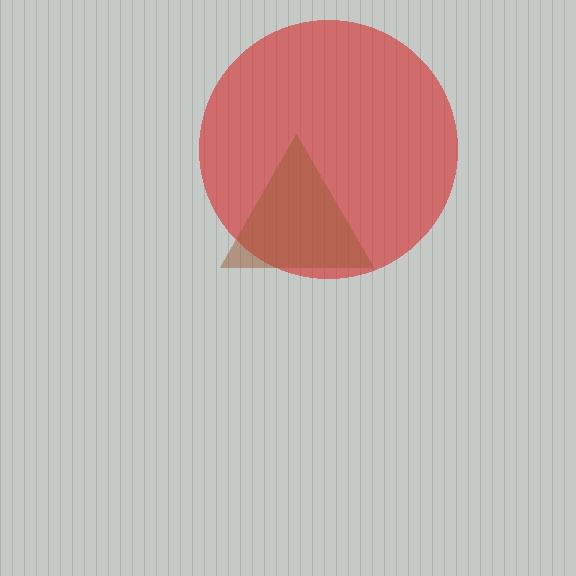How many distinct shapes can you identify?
There are 2 distinct shapes: a red circle, a brown triangle.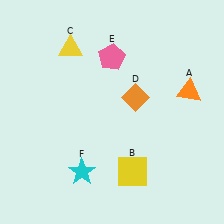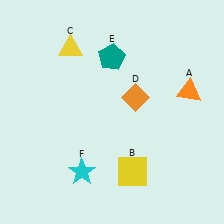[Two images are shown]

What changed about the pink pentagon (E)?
In Image 1, E is pink. In Image 2, it changed to teal.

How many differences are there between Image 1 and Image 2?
There is 1 difference between the two images.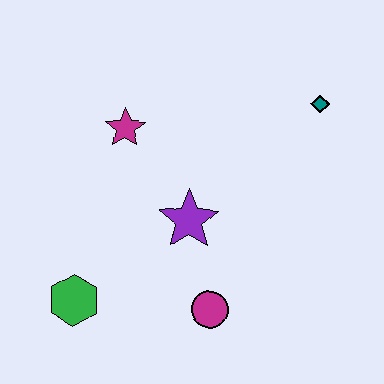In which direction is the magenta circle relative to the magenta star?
The magenta circle is below the magenta star.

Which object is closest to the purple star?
The magenta circle is closest to the purple star.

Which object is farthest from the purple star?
The teal diamond is farthest from the purple star.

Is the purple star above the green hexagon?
Yes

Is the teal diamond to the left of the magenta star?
No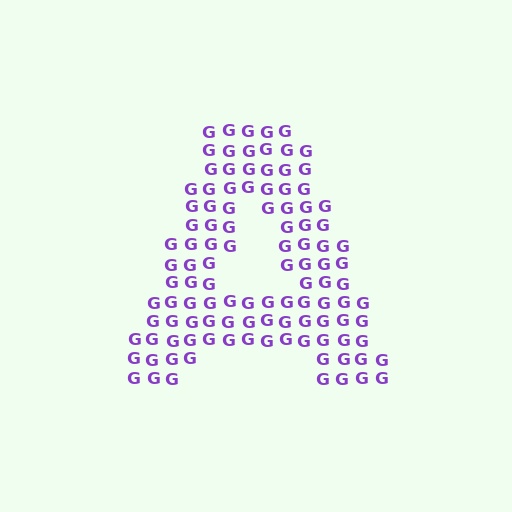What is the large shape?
The large shape is the letter A.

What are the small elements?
The small elements are letter G's.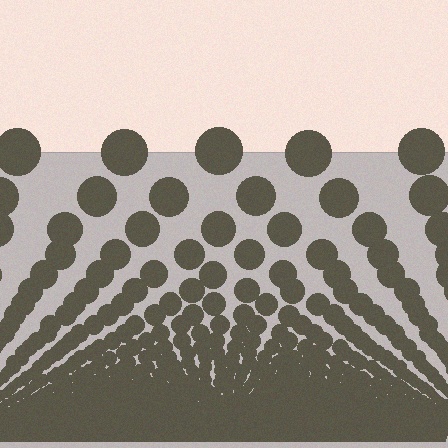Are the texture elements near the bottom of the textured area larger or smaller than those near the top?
Smaller. The gradient is inverted — elements near the bottom are smaller and denser.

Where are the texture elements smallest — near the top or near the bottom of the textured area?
Near the bottom.